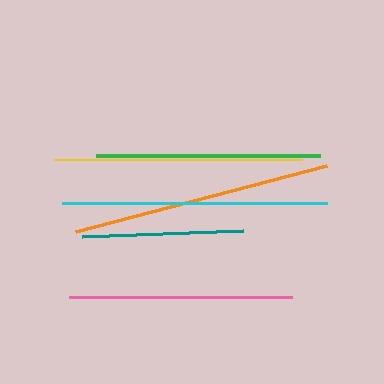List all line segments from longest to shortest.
From longest to shortest: cyan, orange, yellow, green, pink, teal.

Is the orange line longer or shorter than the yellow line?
The orange line is longer than the yellow line.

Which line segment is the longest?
The cyan line is the longest at approximately 265 pixels.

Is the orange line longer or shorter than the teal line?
The orange line is longer than the teal line.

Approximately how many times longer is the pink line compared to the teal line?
The pink line is approximately 1.4 times the length of the teal line.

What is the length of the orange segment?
The orange segment is approximately 260 pixels long.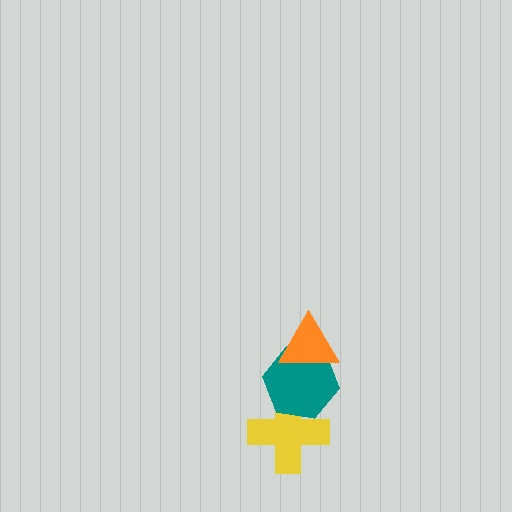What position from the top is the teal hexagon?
The teal hexagon is 2nd from the top.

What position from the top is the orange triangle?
The orange triangle is 1st from the top.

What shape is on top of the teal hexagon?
The orange triangle is on top of the teal hexagon.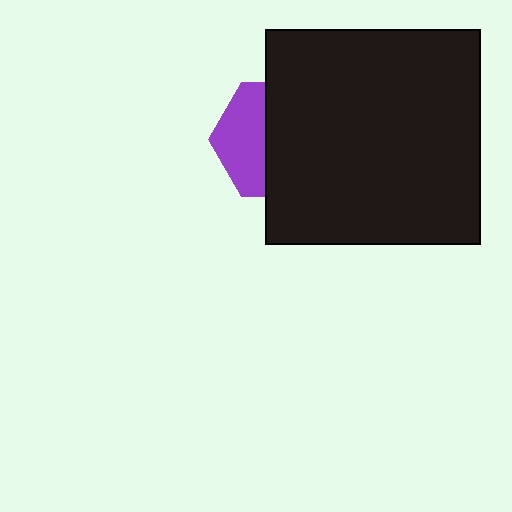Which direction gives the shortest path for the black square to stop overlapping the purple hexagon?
Moving right gives the shortest separation.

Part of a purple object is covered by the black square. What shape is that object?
It is a hexagon.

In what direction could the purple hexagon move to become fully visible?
The purple hexagon could move left. That would shift it out from behind the black square entirely.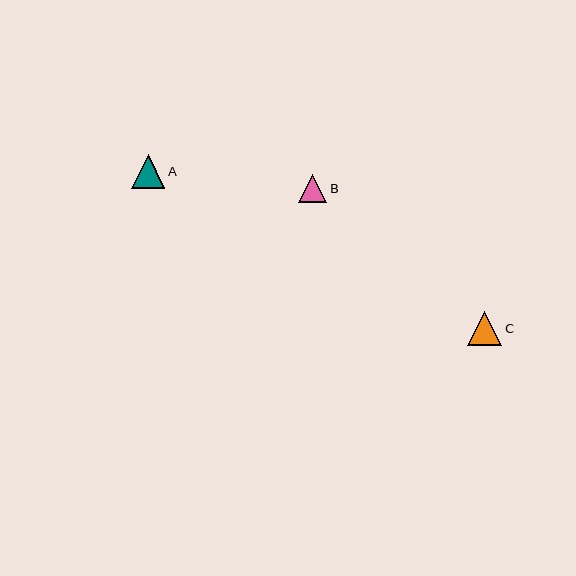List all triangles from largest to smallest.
From largest to smallest: C, A, B.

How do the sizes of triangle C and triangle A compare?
Triangle C and triangle A are approximately the same size.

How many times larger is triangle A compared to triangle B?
Triangle A is approximately 1.2 times the size of triangle B.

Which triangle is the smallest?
Triangle B is the smallest with a size of approximately 28 pixels.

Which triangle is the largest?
Triangle C is the largest with a size of approximately 34 pixels.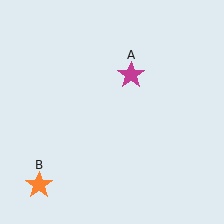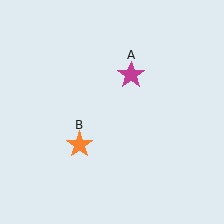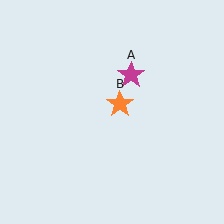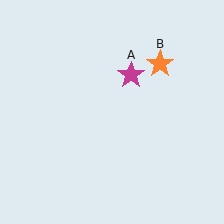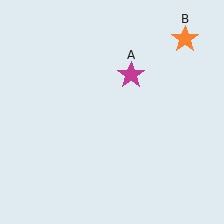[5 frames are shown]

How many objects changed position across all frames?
1 object changed position: orange star (object B).